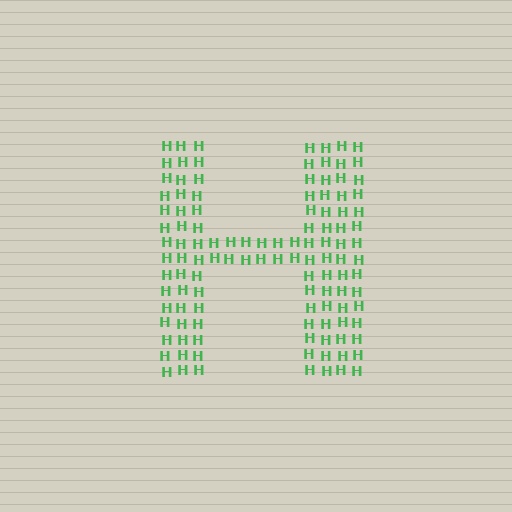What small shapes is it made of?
It is made of small letter H's.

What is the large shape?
The large shape is the letter H.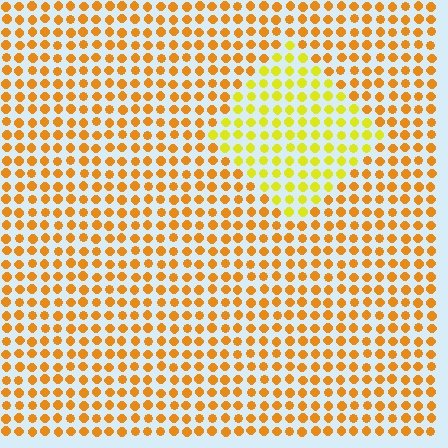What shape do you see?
I see a diamond.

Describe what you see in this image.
The image is filled with small orange elements in a uniform arrangement. A diamond-shaped region is visible where the elements are tinted to a slightly different hue, forming a subtle color boundary.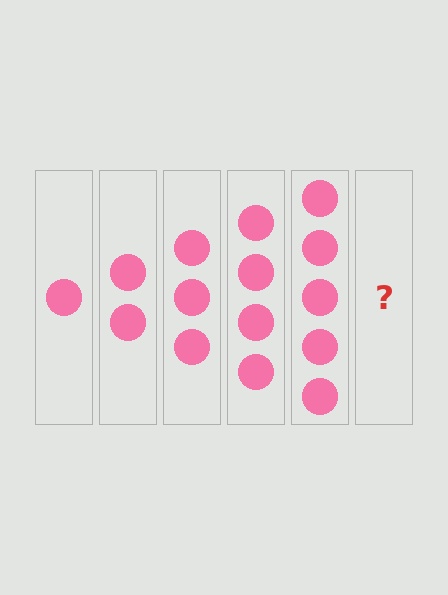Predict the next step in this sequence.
The next step is 6 circles.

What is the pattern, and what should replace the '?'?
The pattern is that each step adds one more circle. The '?' should be 6 circles.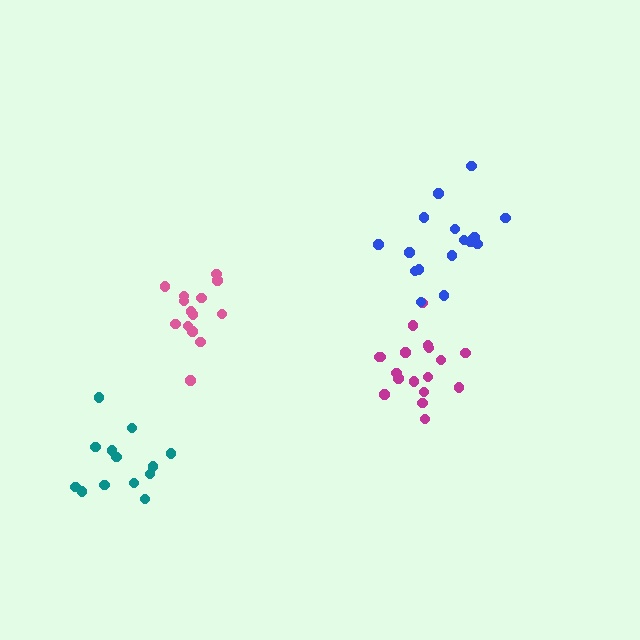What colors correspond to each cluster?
The clusters are colored: magenta, pink, teal, blue.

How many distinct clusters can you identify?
There are 4 distinct clusters.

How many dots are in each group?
Group 1: 18 dots, Group 2: 14 dots, Group 3: 13 dots, Group 4: 16 dots (61 total).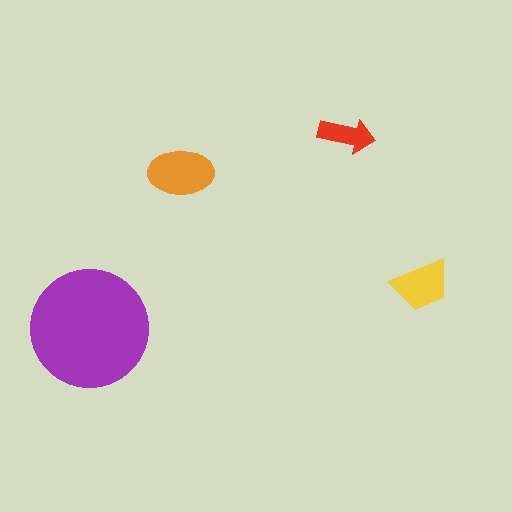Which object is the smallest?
The red arrow.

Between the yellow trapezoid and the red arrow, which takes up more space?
The yellow trapezoid.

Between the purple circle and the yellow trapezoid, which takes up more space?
The purple circle.